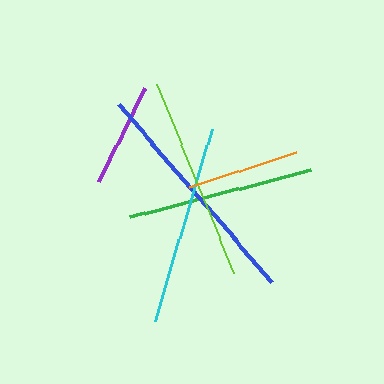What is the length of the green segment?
The green segment is approximately 188 pixels long.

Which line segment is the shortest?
The purple line is the shortest at approximately 103 pixels.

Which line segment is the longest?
The blue line is the longest at approximately 234 pixels.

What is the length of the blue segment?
The blue segment is approximately 234 pixels long.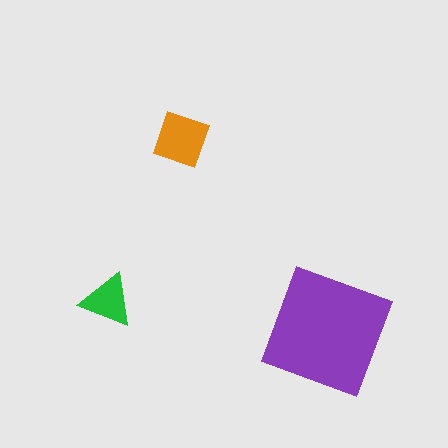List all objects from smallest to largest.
The green triangle, the orange diamond, the purple square.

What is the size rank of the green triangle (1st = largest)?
3rd.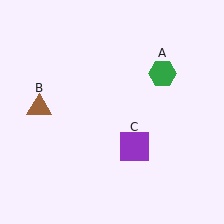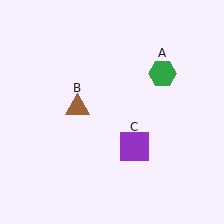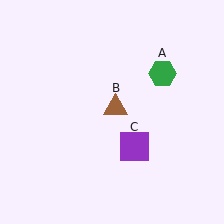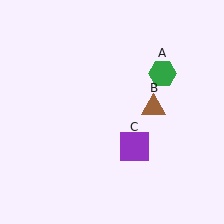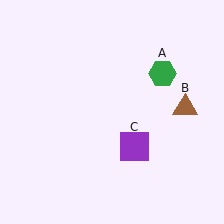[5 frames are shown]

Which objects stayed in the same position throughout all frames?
Green hexagon (object A) and purple square (object C) remained stationary.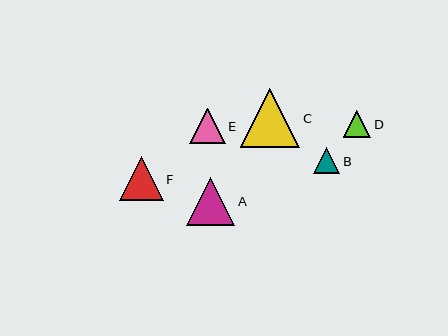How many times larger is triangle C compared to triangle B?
Triangle C is approximately 2.3 times the size of triangle B.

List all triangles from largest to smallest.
From largest to smallest: C, A, F, E, D, B.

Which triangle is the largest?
Triangle C is the largest with a size of approximately 59 pixels.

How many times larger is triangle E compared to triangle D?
Triangle E is approximately 1.3 times the size of triangle D.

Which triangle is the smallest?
Triangle B is the smallest with a size of approximately 26 pixels.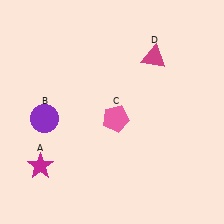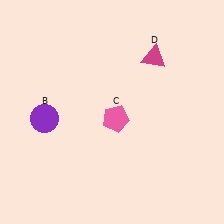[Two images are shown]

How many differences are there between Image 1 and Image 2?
There is 1 difference between the two images.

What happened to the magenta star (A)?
The magenta star (A) was removed in Image 2. It was in the bottom-left area of Image 1.